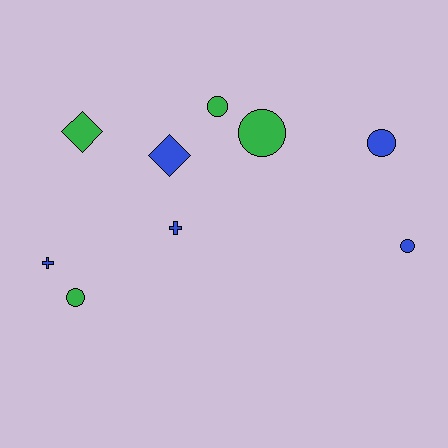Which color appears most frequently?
Blue, with 5 objects.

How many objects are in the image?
There are 9 objects.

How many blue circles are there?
There are 2 blue circles.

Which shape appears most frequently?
Circle, with 5 objects.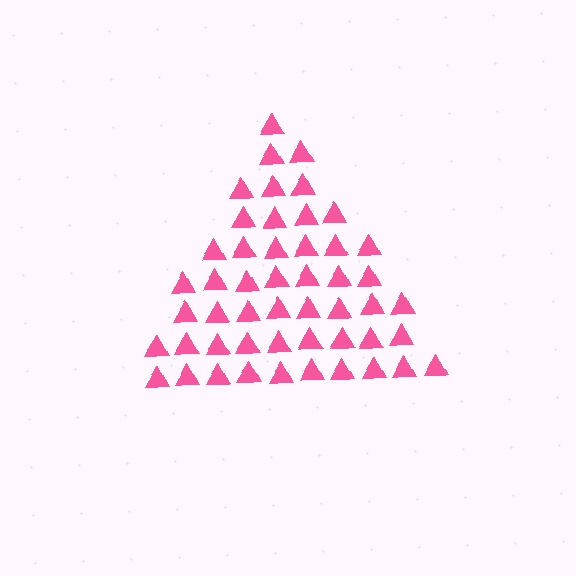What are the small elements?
The small elements are triangles.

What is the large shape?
The large shape is a triangle.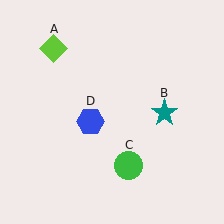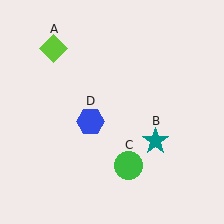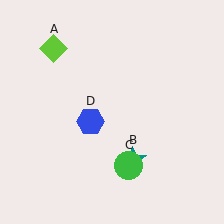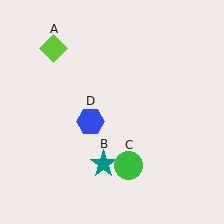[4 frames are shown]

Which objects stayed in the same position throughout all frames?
Lime diamond (object A) and green circle (object C) and blue hexagon (object D) remained stationary.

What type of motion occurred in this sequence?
The teal star (object B) rotated clockwise around the center of the scene.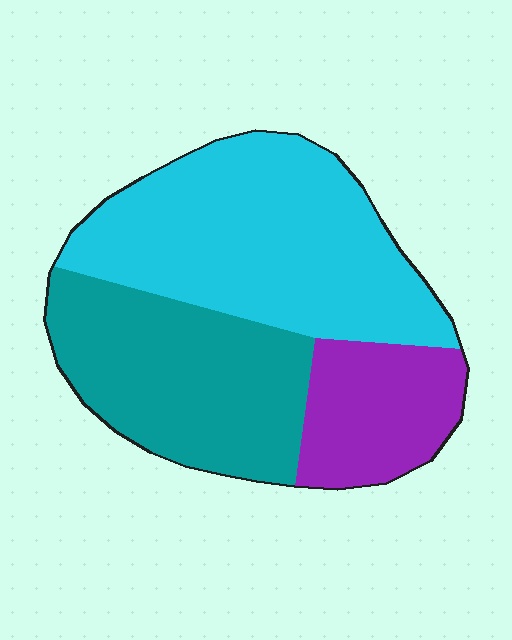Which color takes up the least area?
Purple, at roughly 20%.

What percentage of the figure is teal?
Teal takes up about one third (1/3) of the figure.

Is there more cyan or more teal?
Cyan.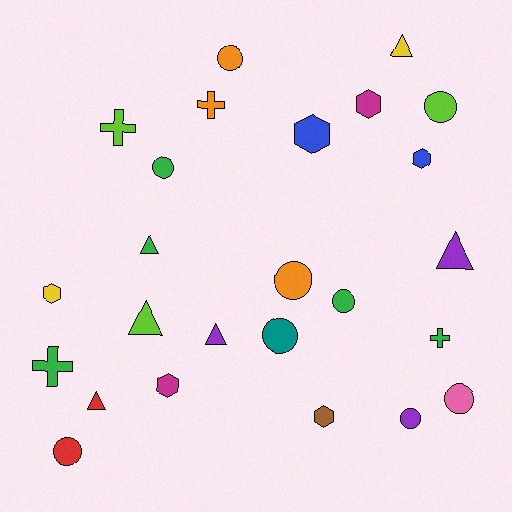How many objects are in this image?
There are 25 objects.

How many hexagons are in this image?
There are 6 hexagons.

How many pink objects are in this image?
There is 1 pink object.